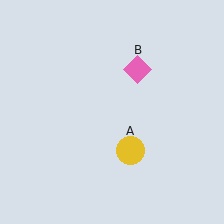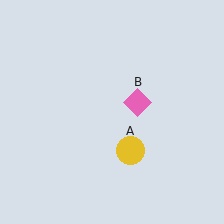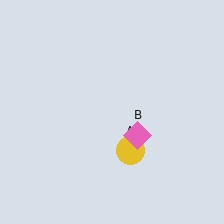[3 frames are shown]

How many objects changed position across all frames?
1 object changed position: pink diamond (object B).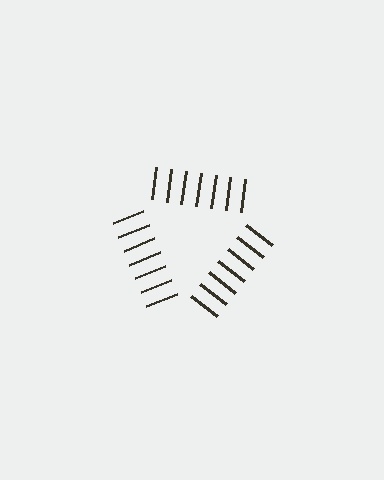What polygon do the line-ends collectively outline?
An illusory triangle — the line segments terminate on its edges but no continuous stroke is drawn.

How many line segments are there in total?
21 — 7 along each of the 3 edges.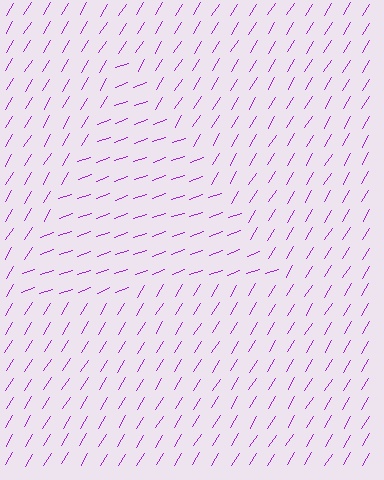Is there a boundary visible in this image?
Yes, there is a texture boundary formed by a change in line orientation.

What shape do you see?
I see a triangle.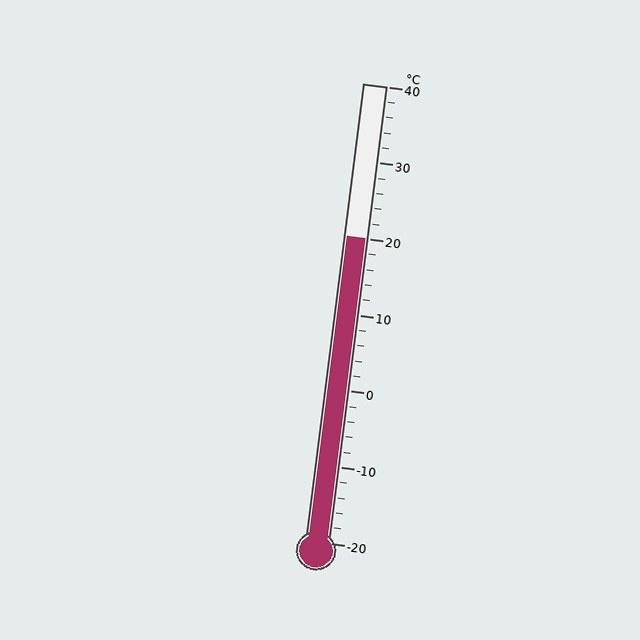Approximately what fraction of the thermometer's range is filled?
The thermometer is filled to approximately 65% of its range.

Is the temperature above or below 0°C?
The temperature is above 0°C.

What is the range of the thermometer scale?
The thermometer scale ranges from -20°C to 40°C.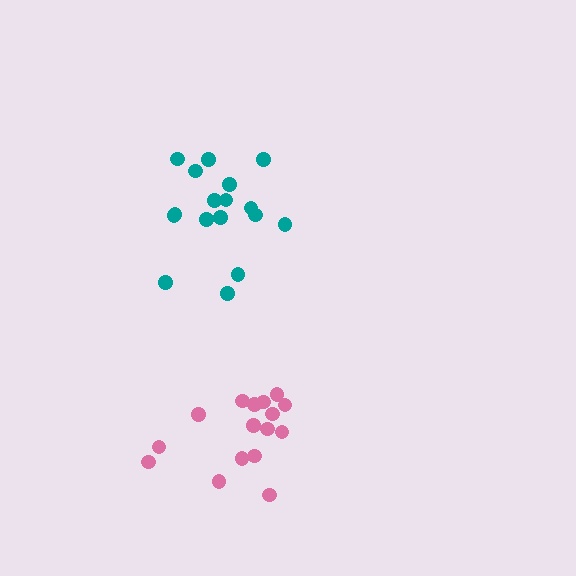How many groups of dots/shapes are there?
There are 2 groups.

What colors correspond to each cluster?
The clusters are colored: pink, teal.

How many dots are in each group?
Group 1: 16 dots, Group 2: 17 dots (33 total).